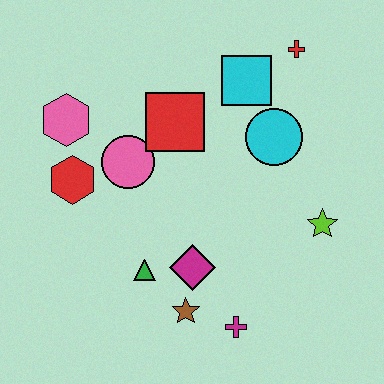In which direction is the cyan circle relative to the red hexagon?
The cyan circle is to the right of the red hexagon.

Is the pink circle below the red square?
Yes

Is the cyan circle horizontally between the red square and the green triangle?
No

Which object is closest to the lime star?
The cyan circle is closest to the lime star.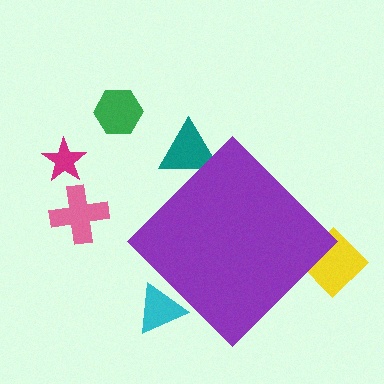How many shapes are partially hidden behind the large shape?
3 shapes are partially hidden.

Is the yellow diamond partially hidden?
Yes, the yellow diamond is partially hidden behind the purple diamond.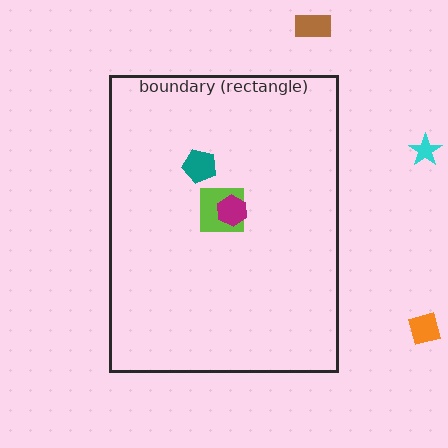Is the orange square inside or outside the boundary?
Outside.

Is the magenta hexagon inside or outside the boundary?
Inside.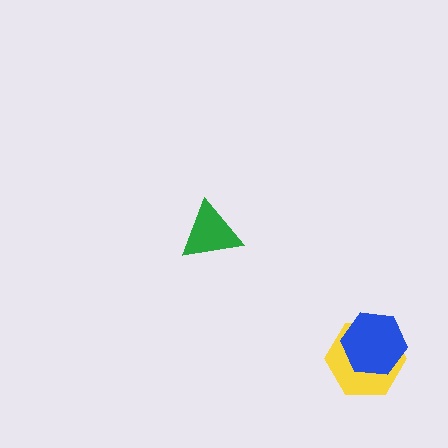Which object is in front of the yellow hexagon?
The blue hexagon is in front of the yellow hexagon.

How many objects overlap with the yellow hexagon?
1 object overlaps with the yellow hexagon.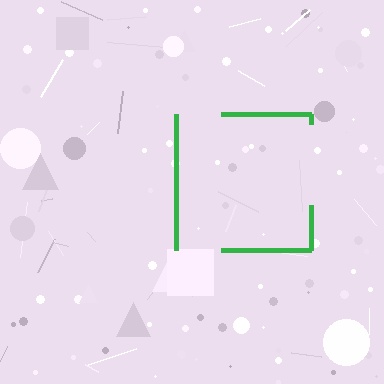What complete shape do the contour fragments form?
The contour fragments form a square.